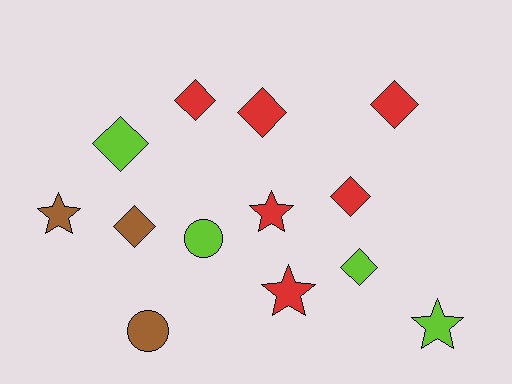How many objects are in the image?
There are 13 objects.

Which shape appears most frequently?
Diamond, with 7 objects.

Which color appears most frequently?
Red, with 6 objects.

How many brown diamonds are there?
There is 1 brown diamond.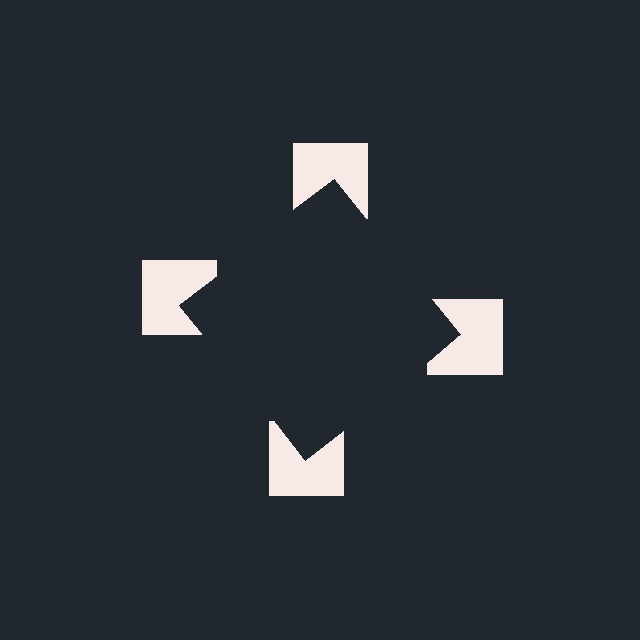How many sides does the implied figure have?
4 sides.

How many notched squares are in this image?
There are 4 — one at each vertex of the illusory square.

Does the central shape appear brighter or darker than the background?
It typically appears slightly darker than the background, even though no actual brightness change is drawn.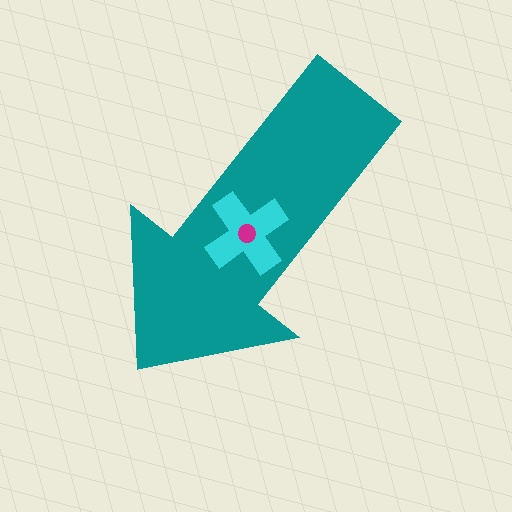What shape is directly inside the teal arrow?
The cyan cross.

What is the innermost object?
The magenta circle.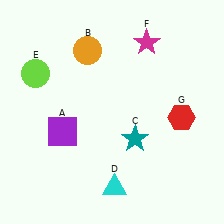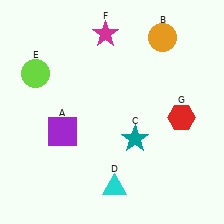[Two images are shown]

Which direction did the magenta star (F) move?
The magenta star (F) moved left.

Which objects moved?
The objects that moved are: the orange circle (B), the magenta star (F).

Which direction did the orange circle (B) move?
The orange circle (B) moved right.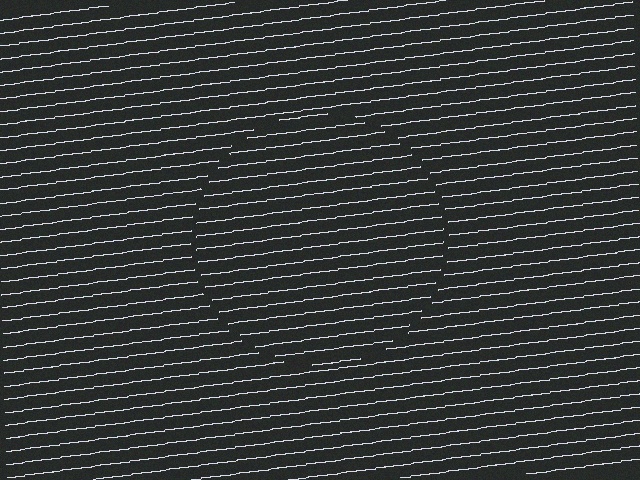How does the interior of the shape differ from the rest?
The interior of the shape contains the same grating, shifted by half a period — the contour is defined by the phase discontinuity where line-ends from the inner and outer gratings abut.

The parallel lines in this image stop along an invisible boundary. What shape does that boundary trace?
An illusory circle. The interior of the shape contains the same grating, shifted by half a period — the contour is defined by the phase discontinuity where line-ends from the inner and outer gratings abut.